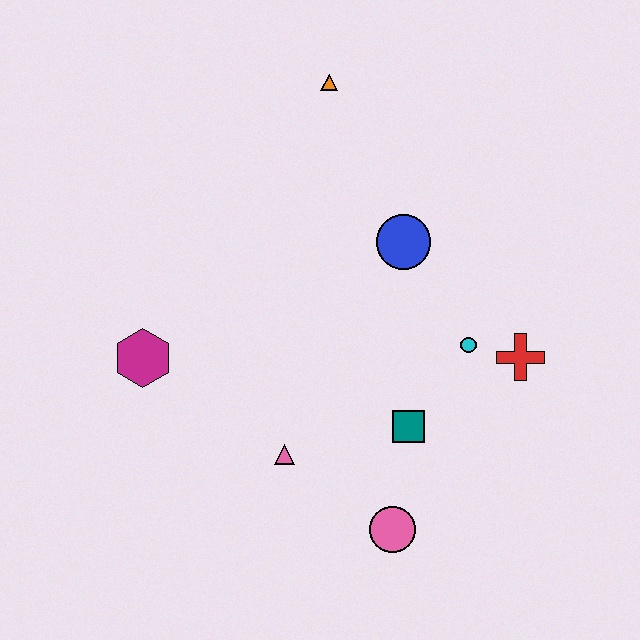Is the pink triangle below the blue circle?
Yes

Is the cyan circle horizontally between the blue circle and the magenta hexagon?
No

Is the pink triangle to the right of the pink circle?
No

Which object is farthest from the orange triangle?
The pink circle is farthest from the orange triangle.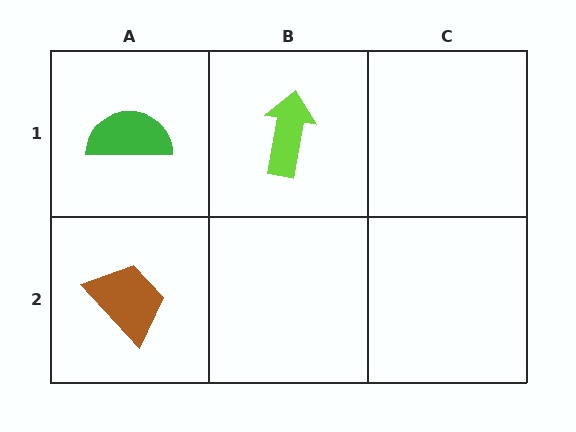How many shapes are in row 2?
1 shape.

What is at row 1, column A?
A green semicircle.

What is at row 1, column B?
A lime arrow.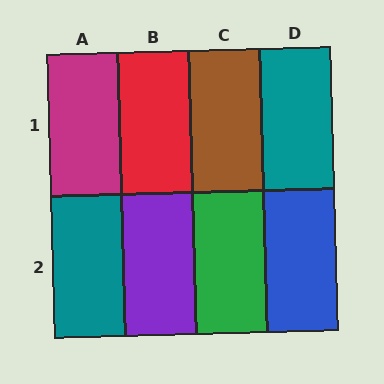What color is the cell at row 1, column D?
Teal.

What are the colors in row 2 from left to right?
Teal, purple, green, blue.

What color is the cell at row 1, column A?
Magenta.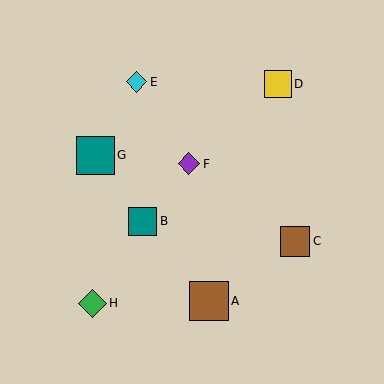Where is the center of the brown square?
The center of the brown square is at (209, 301).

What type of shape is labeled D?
Shape D is a yellow square.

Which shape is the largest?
The brown square (labeled A) is the largest.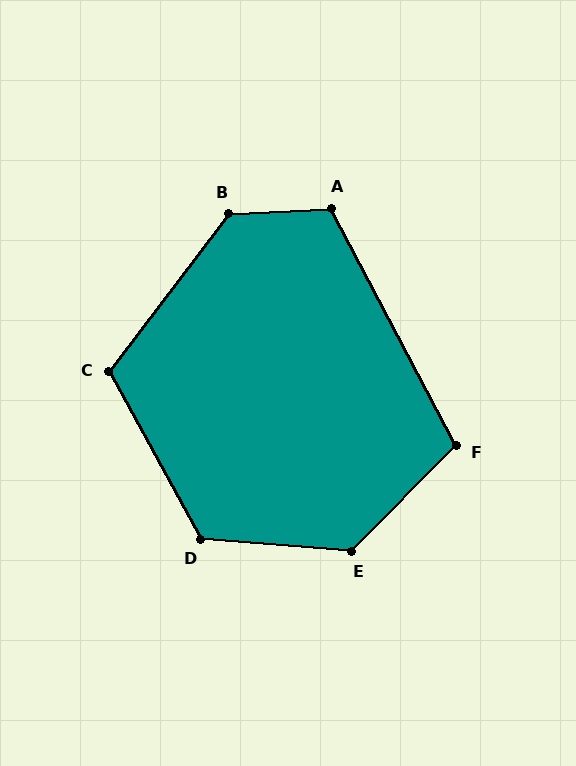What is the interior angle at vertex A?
Approximately 115 degrees (obtuse).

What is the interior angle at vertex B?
Approximately 130 degrees (obtuse).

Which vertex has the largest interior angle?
E, at approximately 131 degrees.